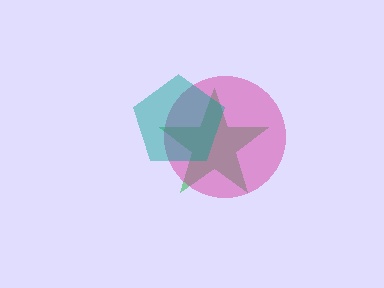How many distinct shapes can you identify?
There are 3 distinct shapes: a green star, a magenta circle, a teal pentagon.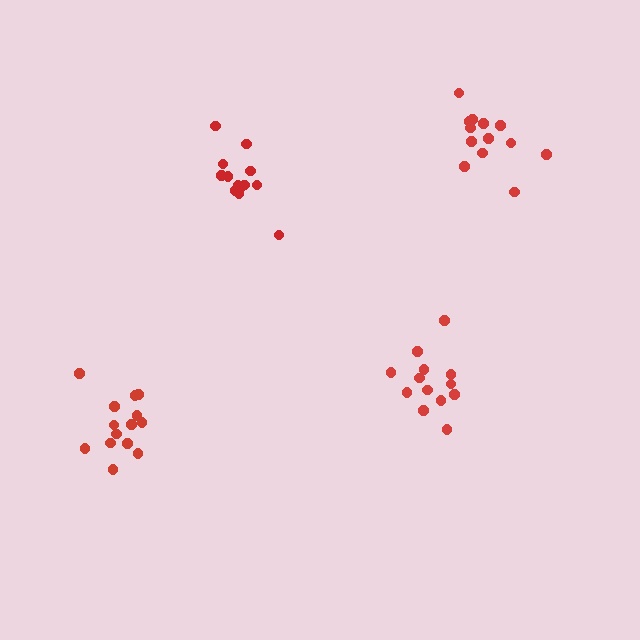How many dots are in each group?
Group 1: 13 dots, Group 2: 13 dots, Group 3: 13 dots, Group 4: 14 dots (53 total).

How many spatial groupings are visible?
There are 4 spatial groupings.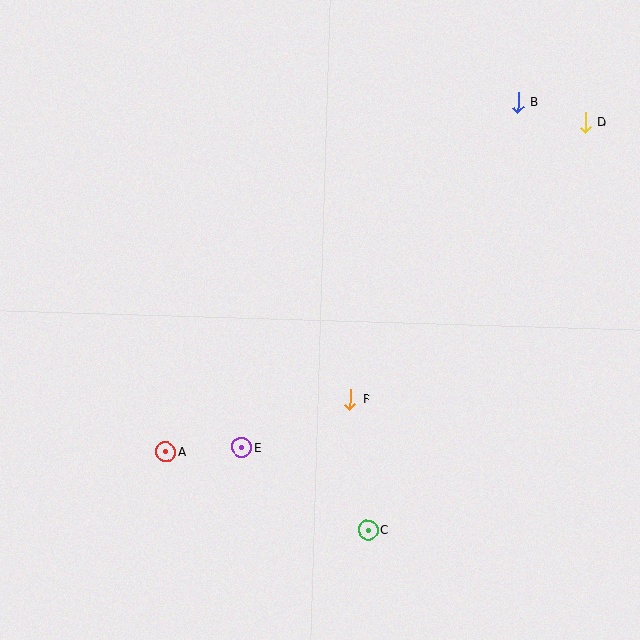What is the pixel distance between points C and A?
The distance between C and A is 217 pixels.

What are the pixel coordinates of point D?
Point D is at (585, 122).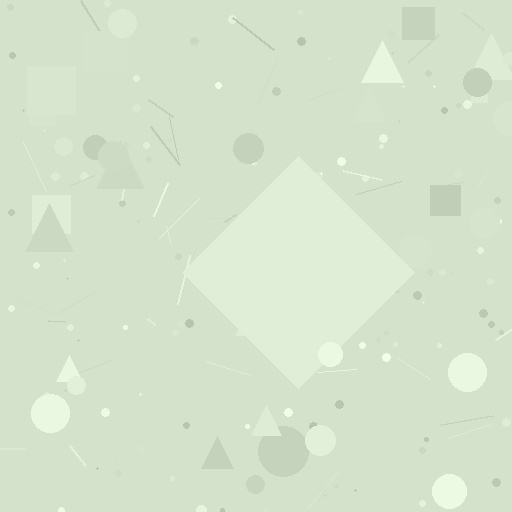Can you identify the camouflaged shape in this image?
The camouflaged shape is a diamond.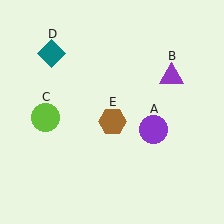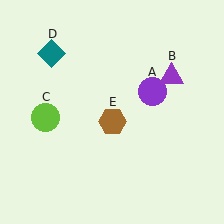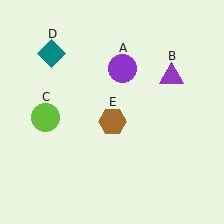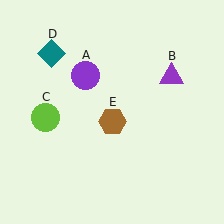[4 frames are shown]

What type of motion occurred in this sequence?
The purple circle (object A) rotated counterclockwise around the center of the scene.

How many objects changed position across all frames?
1 object changed position: purple circle (object A).